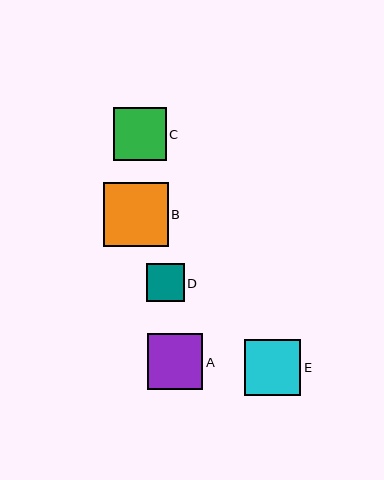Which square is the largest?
Square B is the largest with a size of approximately 65 pixels.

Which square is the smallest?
Square D is the smallest with a size of approximately 38 pixels.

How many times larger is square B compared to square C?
Square B is approximately 1.2 times the size of square C.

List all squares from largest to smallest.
From largest to smallest: B, E, A, C, D.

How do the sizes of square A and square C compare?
Square A and square C are approximately the same size.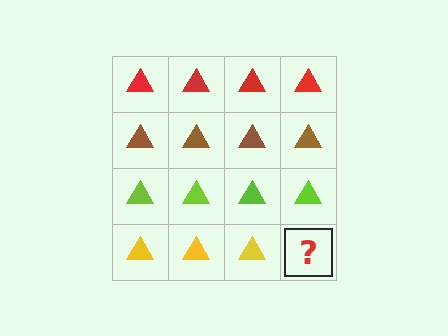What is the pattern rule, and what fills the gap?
The rule is that each row has a consistent color. The gap should be filled with a yellow triangle.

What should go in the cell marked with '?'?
The missing cell should contain a yellow triangle.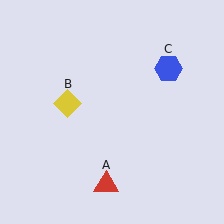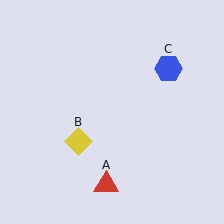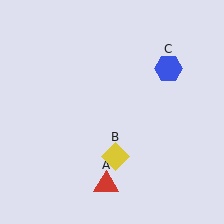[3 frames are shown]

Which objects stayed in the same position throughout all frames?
Red triangle (object A) and blue hexagon (object C) remained stationary.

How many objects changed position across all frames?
1 object changed position: yellow diamond (object B).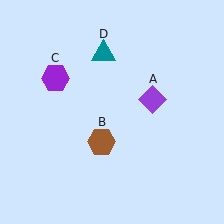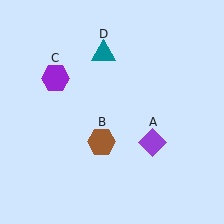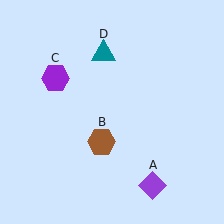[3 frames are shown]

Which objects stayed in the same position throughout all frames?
Brown hexagon (object B) and purple hexagon (object C) and teal triangle (object D) remained stationary.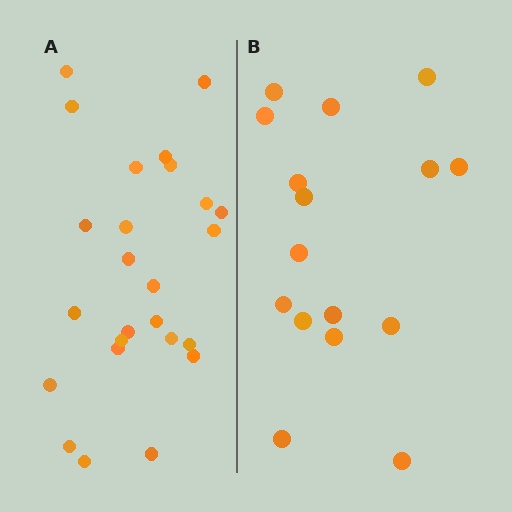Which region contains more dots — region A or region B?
Region A (the left region) has more dots.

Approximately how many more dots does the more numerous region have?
Region A has roughly 8 or so more dots than region B.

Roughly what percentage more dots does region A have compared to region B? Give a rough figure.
About 55% more.